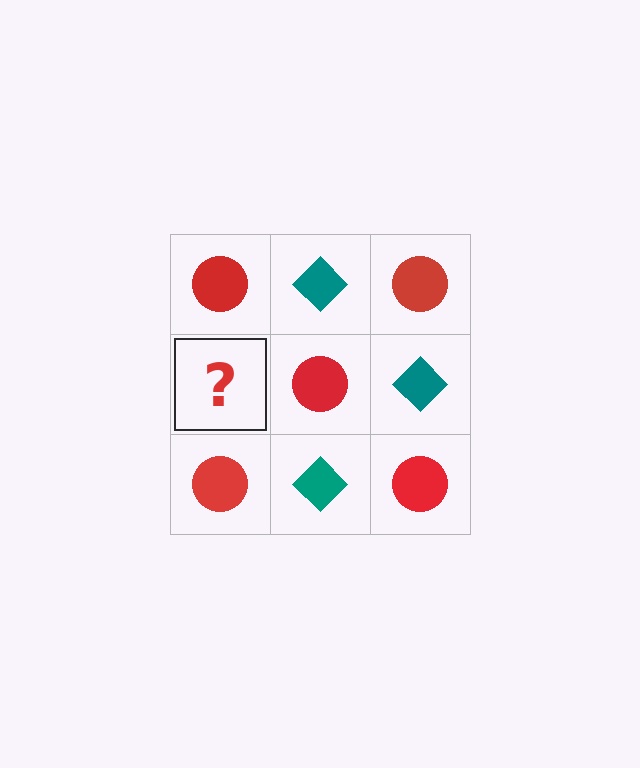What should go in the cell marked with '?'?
The missing cell should contain a teal diamond.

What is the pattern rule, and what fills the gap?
The rule is that it alternates red circle and teal diamond in a checkerboard pattern. The gap should be filled with a teal diamond.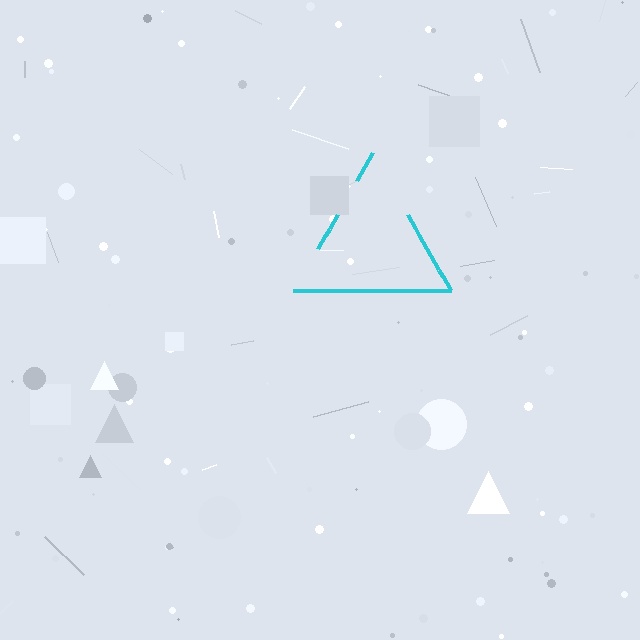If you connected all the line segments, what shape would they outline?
They would outline a triangle.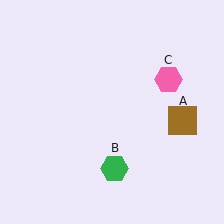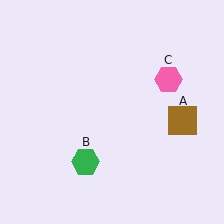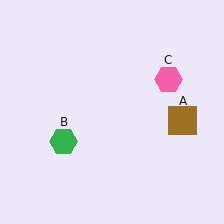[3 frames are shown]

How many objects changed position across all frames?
1 object changed position: green hexagon (object B).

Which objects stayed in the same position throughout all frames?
Brown square (object A) and pink hexagon (object C) remained stationary.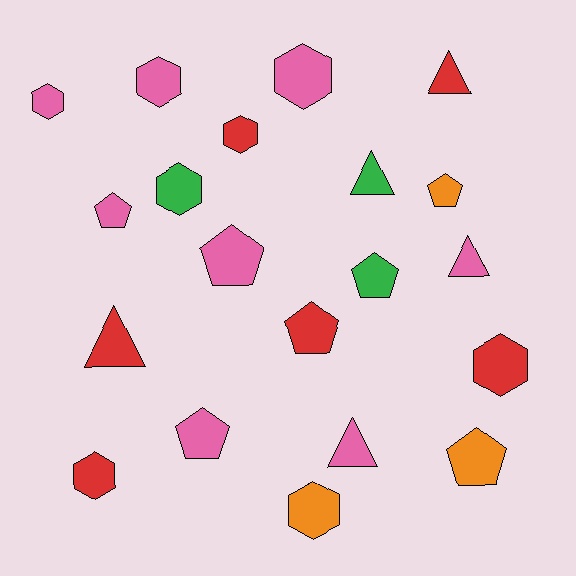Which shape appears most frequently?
Hexagon, with 8 objects.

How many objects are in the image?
There are 20 objects.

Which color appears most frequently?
Pink, with 8 objects.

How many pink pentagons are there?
There are 3 pink pentagons.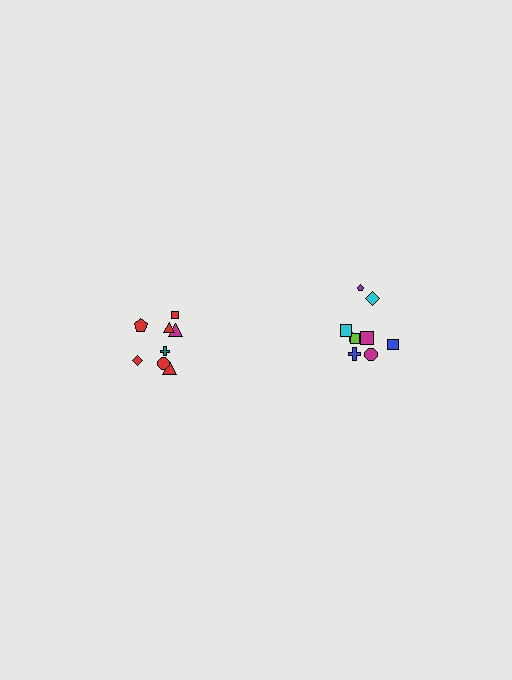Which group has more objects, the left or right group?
The right group.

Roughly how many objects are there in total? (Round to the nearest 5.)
Roughly 20 objects in total.